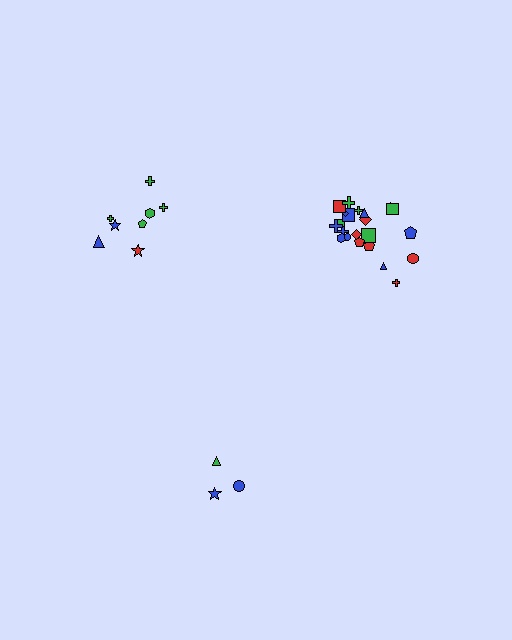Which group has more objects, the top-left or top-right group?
The top-right group.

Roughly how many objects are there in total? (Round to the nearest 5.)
Roughly 35 objects in total.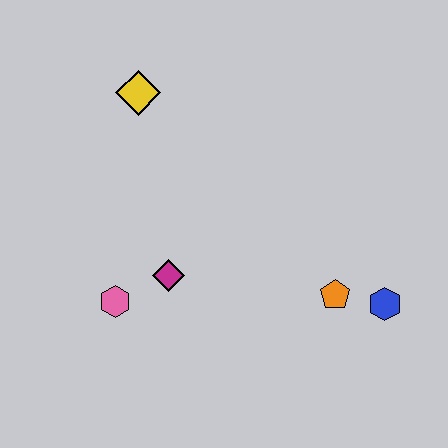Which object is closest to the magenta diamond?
The pink hexagon is closest to the magenta diamond.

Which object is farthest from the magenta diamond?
The blue hexagon is farthest from the magenta diamond.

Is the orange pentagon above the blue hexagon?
Yes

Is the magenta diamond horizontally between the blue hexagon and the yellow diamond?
Yes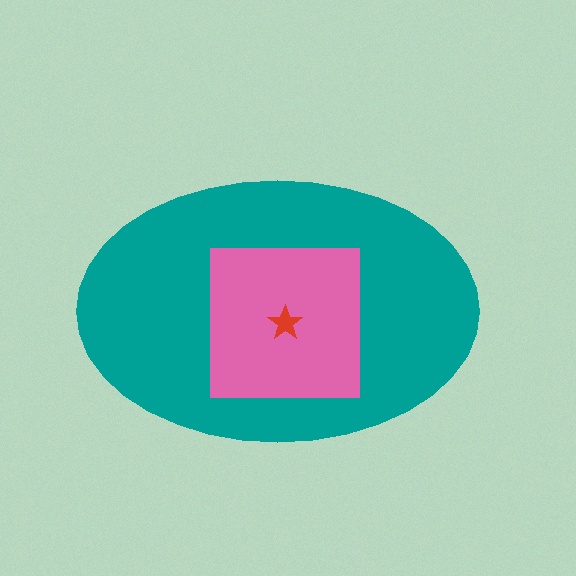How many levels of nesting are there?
3.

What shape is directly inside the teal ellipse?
The pink square.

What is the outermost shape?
The teal ellipse.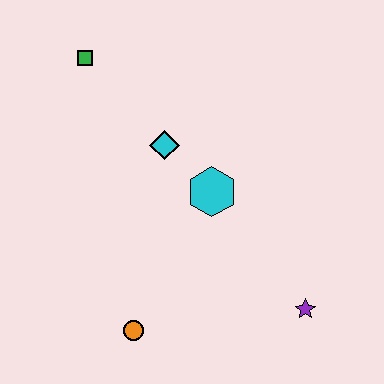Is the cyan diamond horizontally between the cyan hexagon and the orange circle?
Yes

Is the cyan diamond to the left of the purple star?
Yes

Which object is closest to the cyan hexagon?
The cyan diamond is closest to the cyan hexagon.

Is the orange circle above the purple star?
No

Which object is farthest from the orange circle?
The green square is farthest from the orange circle.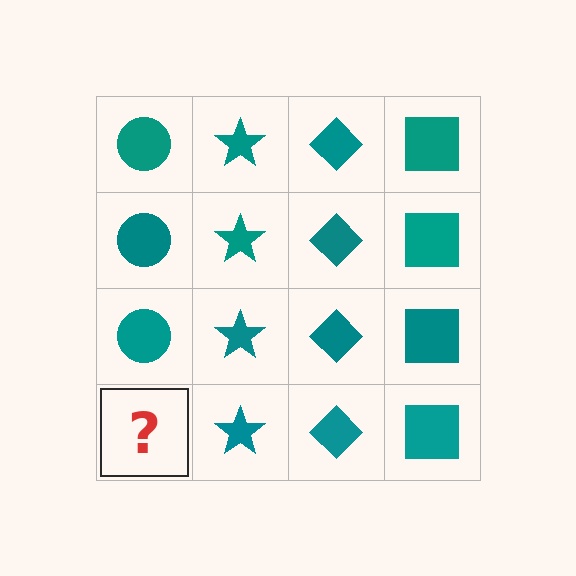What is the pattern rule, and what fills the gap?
The rule is that each column has a consistent shape. The gap should be filled with a teal circle.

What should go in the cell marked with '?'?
The missing cell should contain a teal circle.